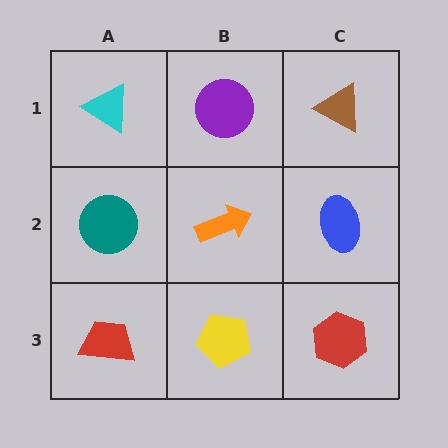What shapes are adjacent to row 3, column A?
A teal circle (row 2, column A), a yellow pentagon (row 3, column B).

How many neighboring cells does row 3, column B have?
3.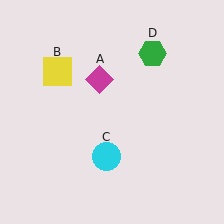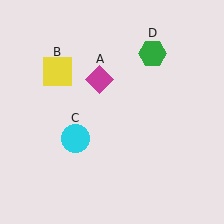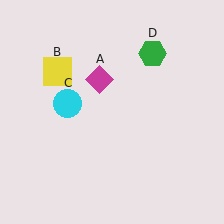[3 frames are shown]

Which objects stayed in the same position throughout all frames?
Magenta diamond (object A) and yellow square (object B) and green hexagon (object D) remained stationary.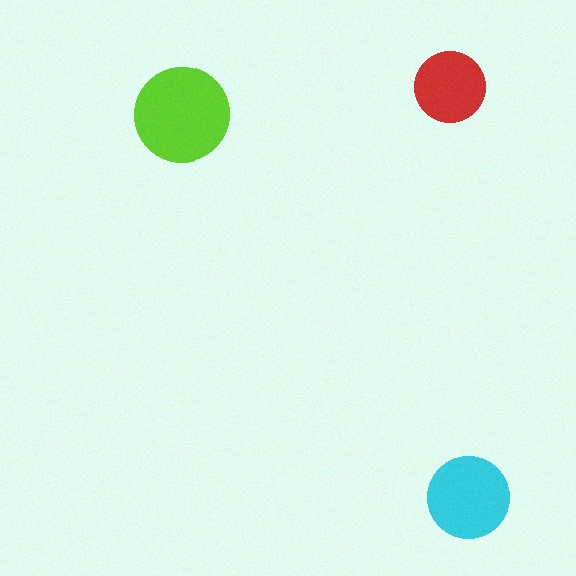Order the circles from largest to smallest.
the lime one, the cyan one, the red one.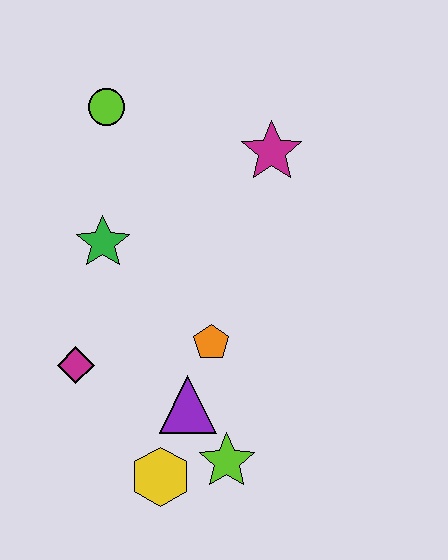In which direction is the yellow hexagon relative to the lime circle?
The yellow hexagon is below the lime circle.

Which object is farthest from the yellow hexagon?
The lime circle is farthest from the yellow hexagon.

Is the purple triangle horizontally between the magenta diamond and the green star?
No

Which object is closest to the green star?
The magenta diamond is closest to the green star.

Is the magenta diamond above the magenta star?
No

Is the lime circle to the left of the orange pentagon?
Yes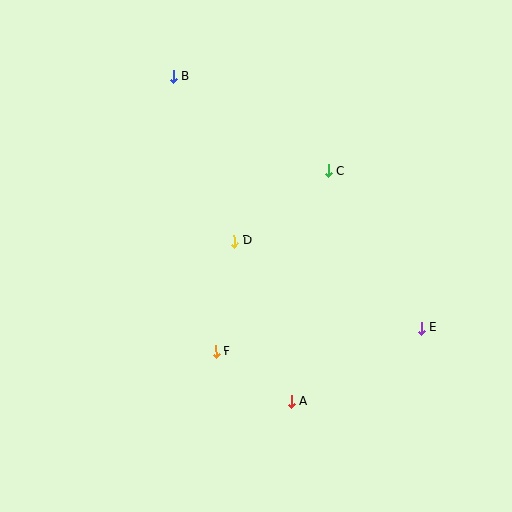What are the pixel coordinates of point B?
Point B is at (174, 76).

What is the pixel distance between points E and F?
The distance between E and F is 207 pixels.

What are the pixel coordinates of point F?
Point F is at (216, 351).